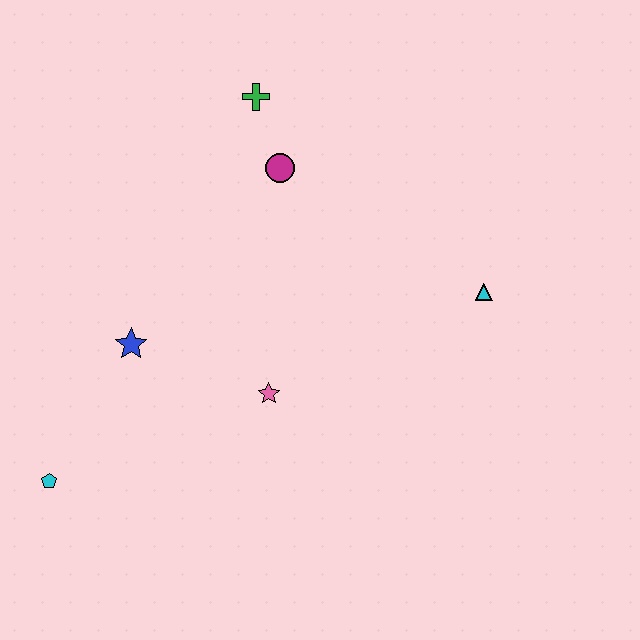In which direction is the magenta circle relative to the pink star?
The magenta circle is above the pink star.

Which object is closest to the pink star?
The blue star is closest to the pink star.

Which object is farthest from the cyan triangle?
The cyan pentagon is farthest from the cyan triangle.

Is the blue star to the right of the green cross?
No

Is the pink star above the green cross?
No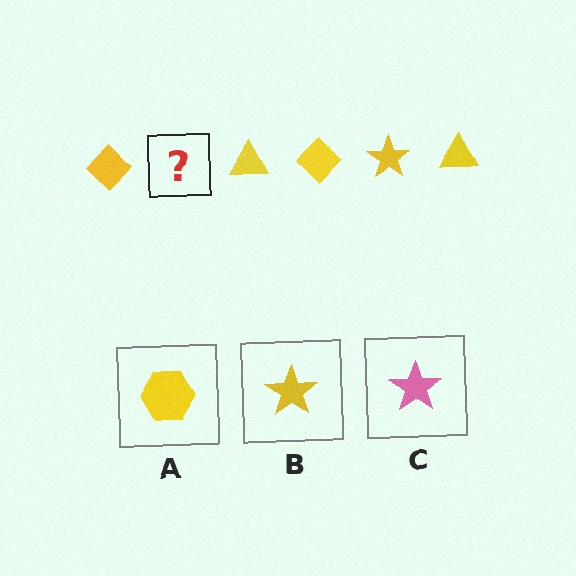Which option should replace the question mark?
Option B.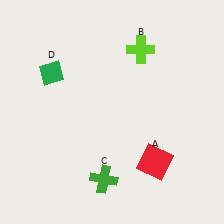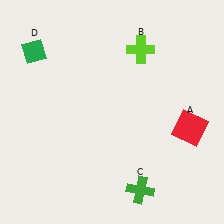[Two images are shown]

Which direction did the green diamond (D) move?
The green diamond (D) moved up.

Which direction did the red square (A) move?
The red square (A) moved right.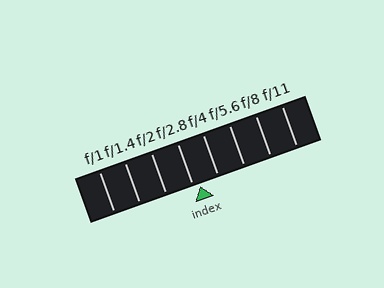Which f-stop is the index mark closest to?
The index mark is closest to f/2.8.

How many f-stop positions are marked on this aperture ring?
There are 8 f-stop positions marked.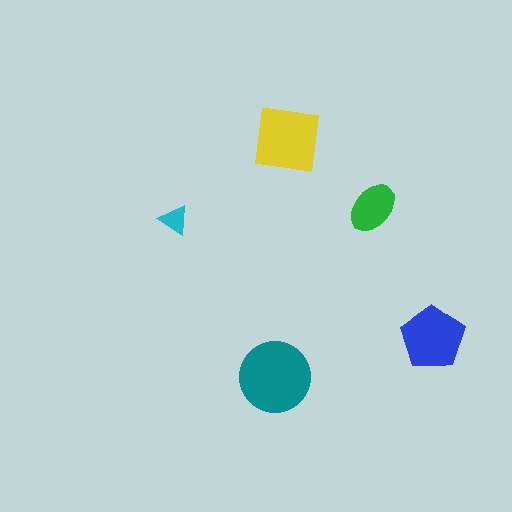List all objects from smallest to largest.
The cyan triangle, the green ellipse, the blue pentagon, the yellow square, the teal circle.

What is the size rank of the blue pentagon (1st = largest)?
3rd.